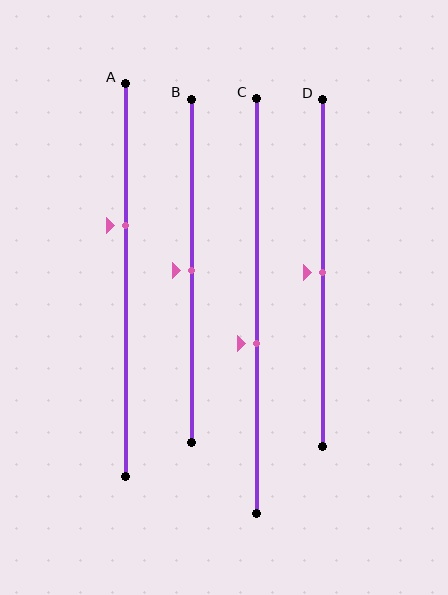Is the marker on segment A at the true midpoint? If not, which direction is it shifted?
No, the marker on segment A is shifted upward by about 14% of the segment length.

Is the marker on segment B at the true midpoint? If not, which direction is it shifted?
Yes, the marker on segment B is at the true midpoint.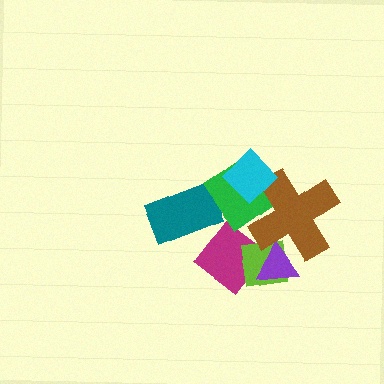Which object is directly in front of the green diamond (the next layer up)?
The brown cross is directly in front of the green diamond.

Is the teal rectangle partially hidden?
Yes, it is partially covered by another shape.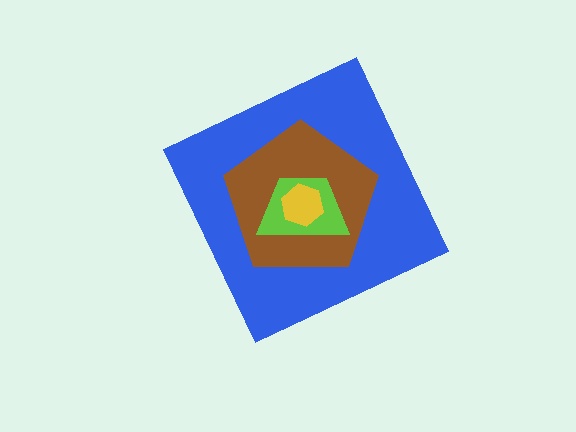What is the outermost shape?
The blue diamond.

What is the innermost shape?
The yellow hexagon.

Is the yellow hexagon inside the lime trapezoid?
Yes.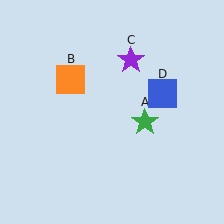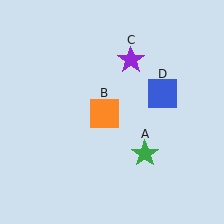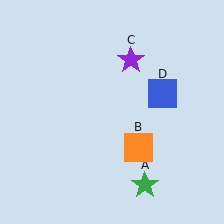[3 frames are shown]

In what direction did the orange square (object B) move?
The orange square (object B) moved down and to the right.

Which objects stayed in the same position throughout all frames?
Purple star (object C) and blue square (object D) remained stationary.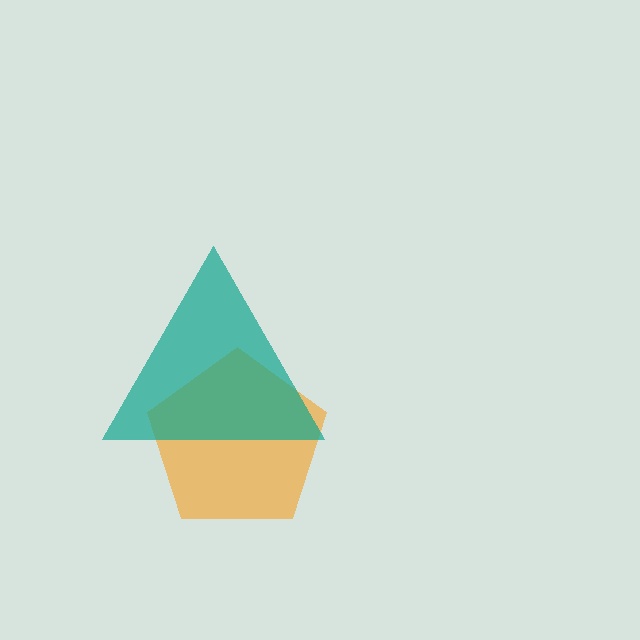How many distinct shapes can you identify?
There are 2 distinct shapes: an orange pentagon, a teal triangle.